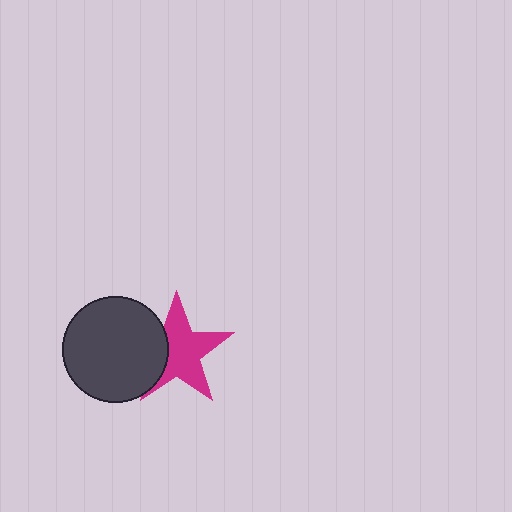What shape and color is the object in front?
The object in front is a dark gray circle.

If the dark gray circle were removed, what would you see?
You would see the complete magenta star.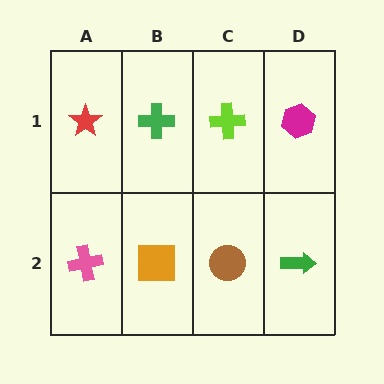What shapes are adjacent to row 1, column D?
A green arrow (row 2, column D), a lime cross (row 1, column C).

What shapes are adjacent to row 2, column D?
A magenta hexagon (row 1, column D), a brown circle (row 2, column C).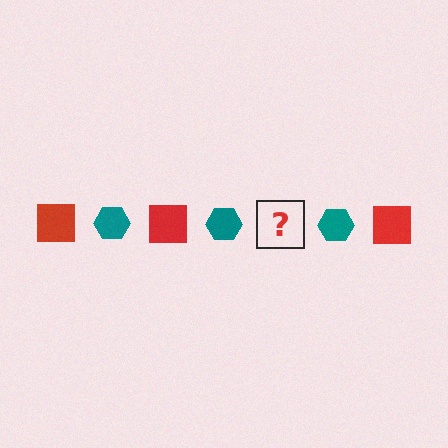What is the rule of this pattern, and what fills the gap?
The rule is that the pattern alternates between red square and teal hexagon. The gap should be filled with a red square.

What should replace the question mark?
The question mark should be replaced with a red square.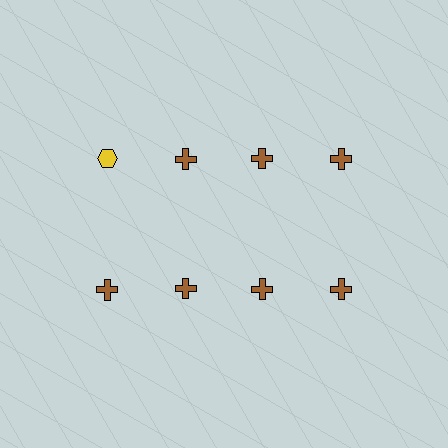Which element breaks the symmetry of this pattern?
The yellow hexagon in the top row, leftmost column breaks the symmetry. All other shapes are brown crosses.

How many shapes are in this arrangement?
There are 8 shapes arranged in a grid pattern.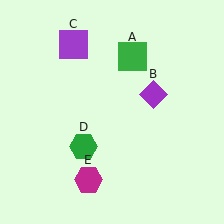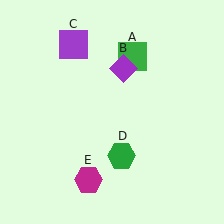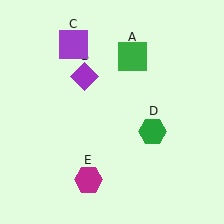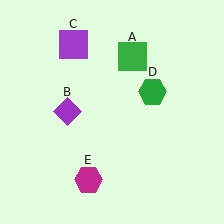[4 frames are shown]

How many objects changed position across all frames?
2 objects changed position: purple diamond (object B), green hexagon (object D).